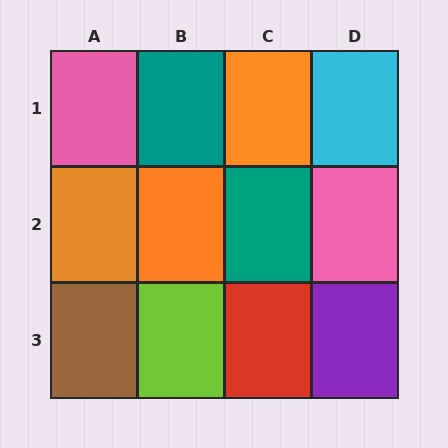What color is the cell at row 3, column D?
Purple.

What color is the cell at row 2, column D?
Pink.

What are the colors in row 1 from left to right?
Pink, teal, orange, cyan.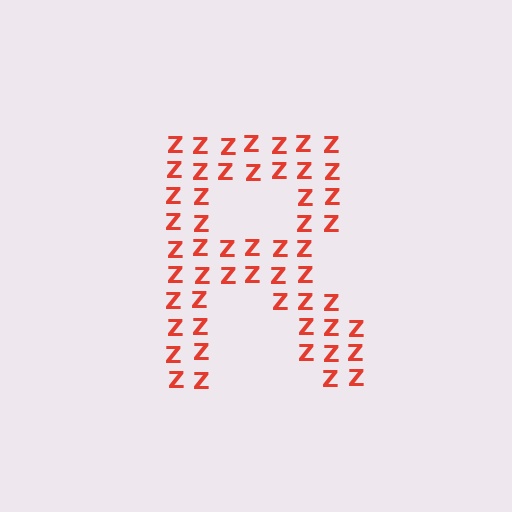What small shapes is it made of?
It is made of small letter Z's.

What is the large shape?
The large shape is the letter R.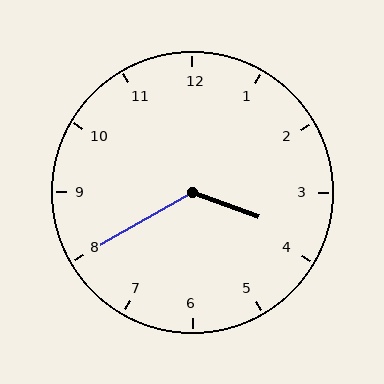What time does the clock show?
3:40.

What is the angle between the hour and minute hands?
Approximately 130 degrees.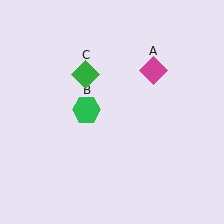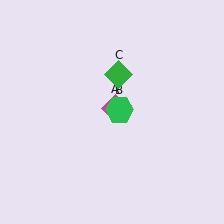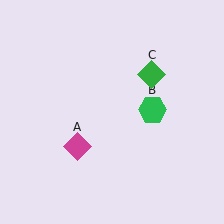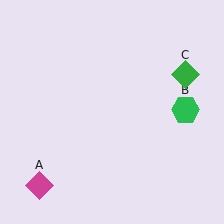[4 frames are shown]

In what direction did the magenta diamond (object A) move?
The magenta diamond (object A) moved down and to the left.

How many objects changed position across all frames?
3 objects changed position: magenta diamond (object A), green hexagon (object B), green diamond (object C).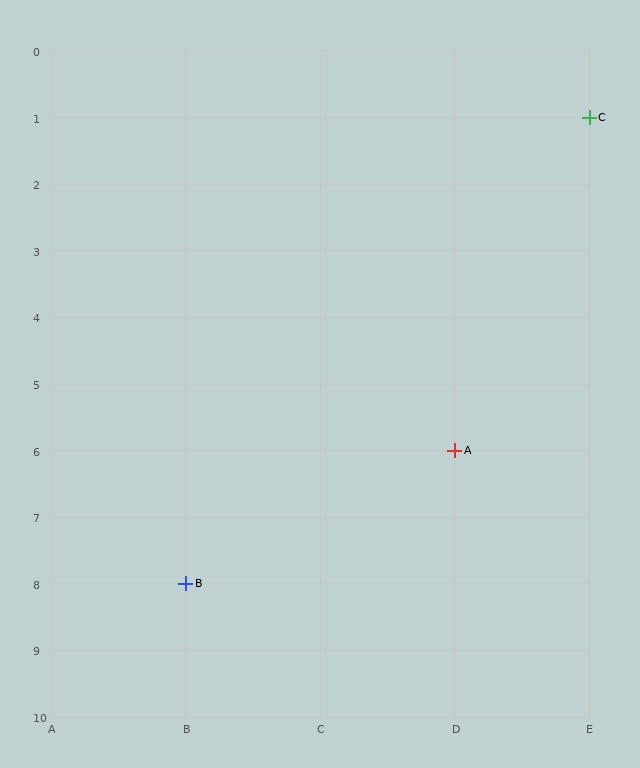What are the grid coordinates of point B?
Point B is at grid coordinates (B, 8).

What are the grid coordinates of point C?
Point C is at grid coordinates (E, 1).